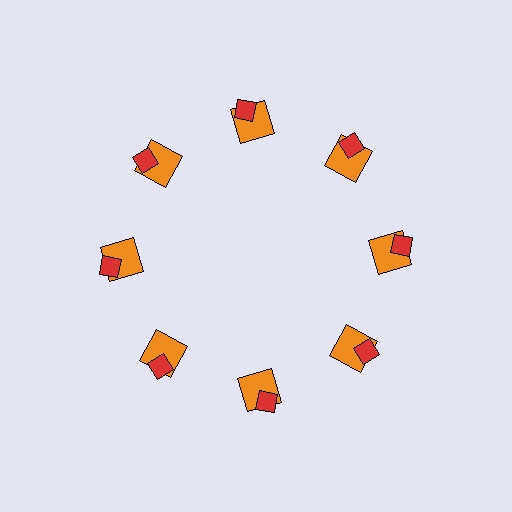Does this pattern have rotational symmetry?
Yes, this pattern has 8-fold rotational symmetry. It looks the same after rotating 45 degrees around the center.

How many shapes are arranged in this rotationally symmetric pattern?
There are 16 shapes, arranged in 8 groups of 2.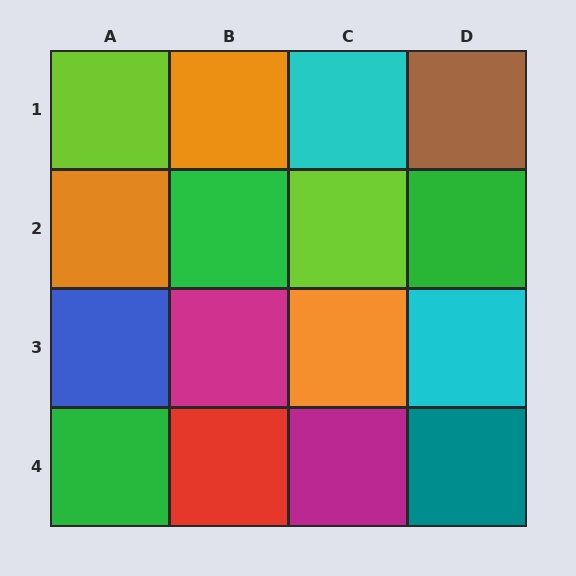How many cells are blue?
1 cell is blue.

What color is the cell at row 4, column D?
Teal.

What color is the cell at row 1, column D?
Brown.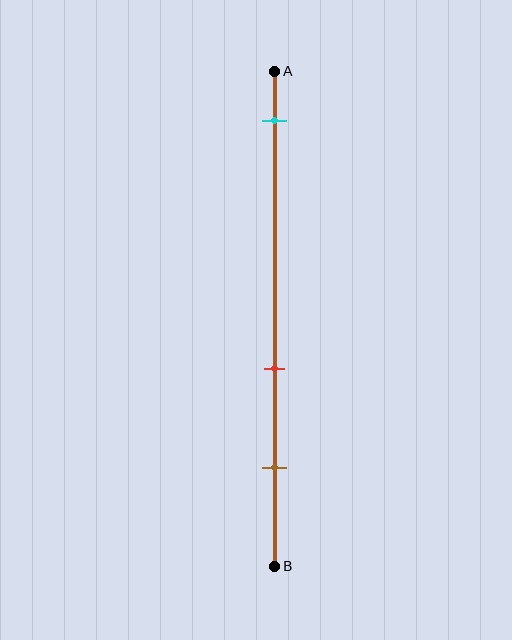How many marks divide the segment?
There are 3 marks dividing the segment.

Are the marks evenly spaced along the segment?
No, the marks are not evenly spaced.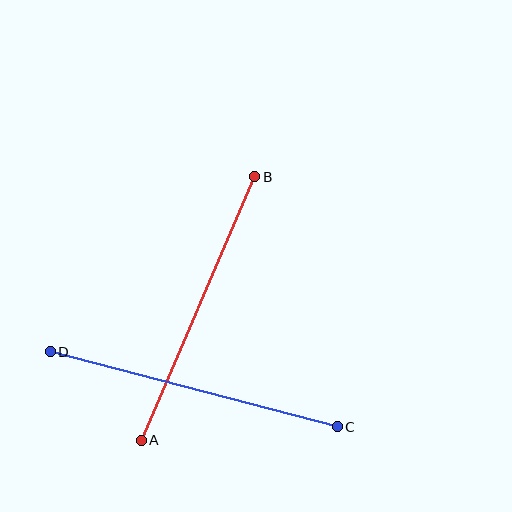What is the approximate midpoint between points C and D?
The midpoint is at approximately (194, 389) pixels.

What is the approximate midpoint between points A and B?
The midpoint is at approximately (198, 308) pixels.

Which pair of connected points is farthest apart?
Points C and D are farthest apart.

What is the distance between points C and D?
The distance is approximately 297 pixels.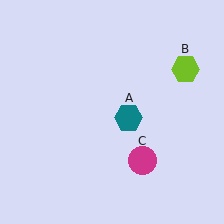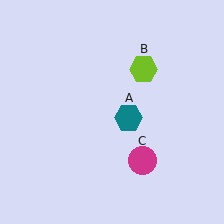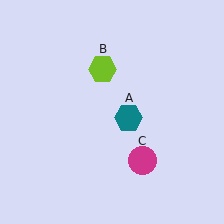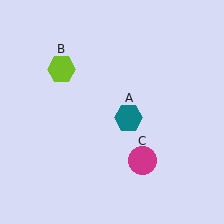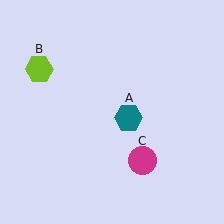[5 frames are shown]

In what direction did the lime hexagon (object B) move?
The lime hexagon (object B) moved left.